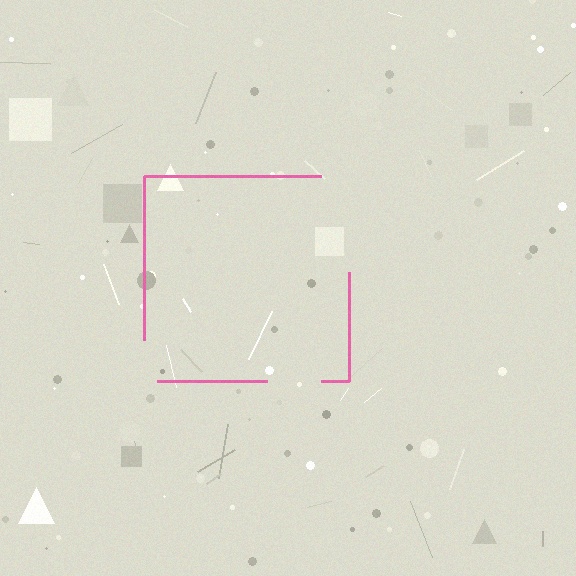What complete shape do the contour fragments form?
The contour fragments form a square.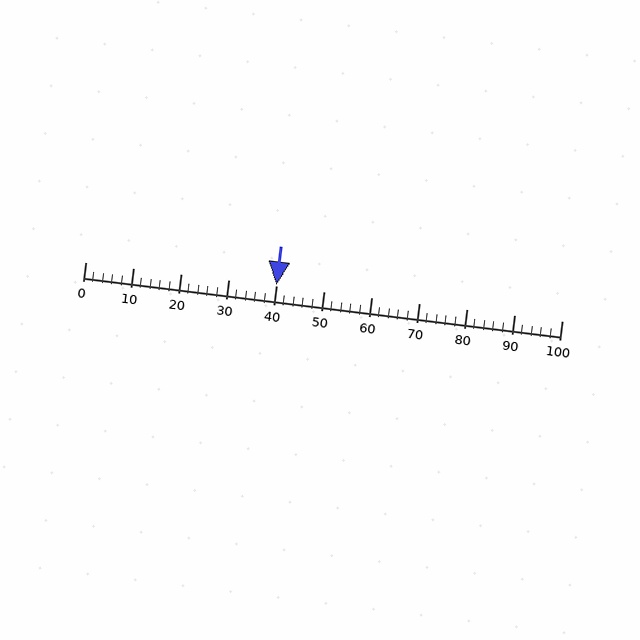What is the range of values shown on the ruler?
The ruler shows values from 0 to 100.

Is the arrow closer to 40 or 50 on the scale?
The arrow is closer to 40.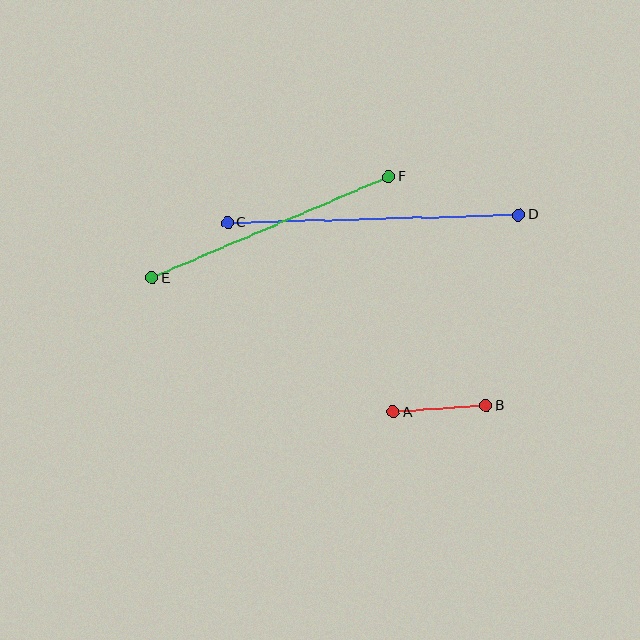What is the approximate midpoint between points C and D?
The midpoint is at approximately (373, 219) pixels.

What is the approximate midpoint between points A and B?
The midpoint is at approximately (440, 409) pixels.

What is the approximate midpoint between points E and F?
The midpoint is at approximately (270, 227) pixels.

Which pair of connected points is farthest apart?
Points C and D are farthest apart.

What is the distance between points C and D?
The distance is approximately 292 pixels.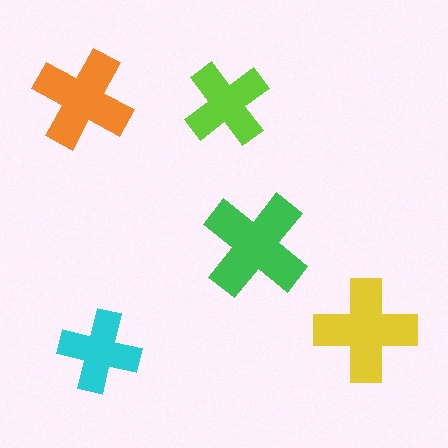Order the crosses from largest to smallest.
the green one, the yellow one, the orange one, the lime one, the cyan one.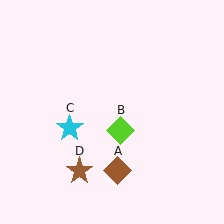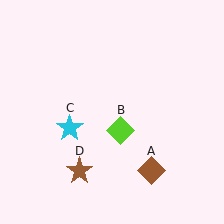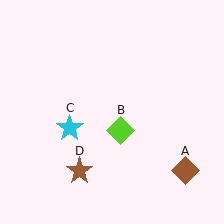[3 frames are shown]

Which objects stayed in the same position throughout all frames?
Lime diamond (object B) and cyan star (object C) and brown star (object D) remained stationary.